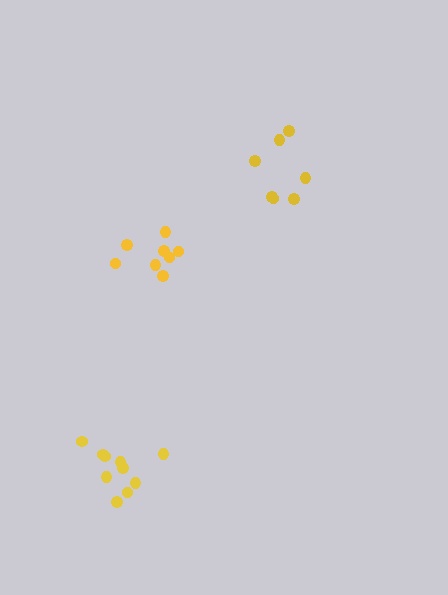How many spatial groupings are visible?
There are 3 spatial groupings.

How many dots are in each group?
Group 1: 10 dots, Group 2: 8 dots, Group 3: 7 dots (25 total).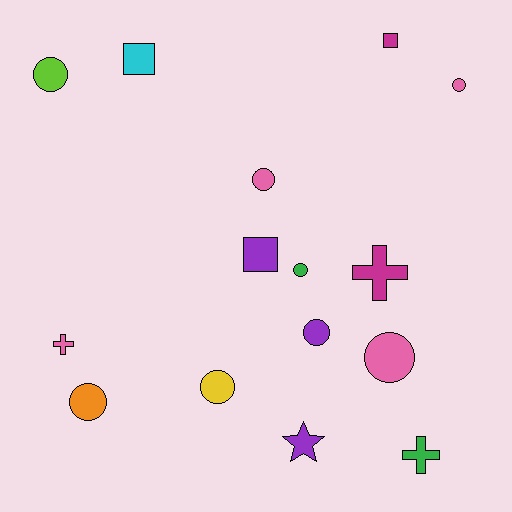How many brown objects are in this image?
There are no brown objects.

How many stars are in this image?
There is 1 star.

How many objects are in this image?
There are 15 objects.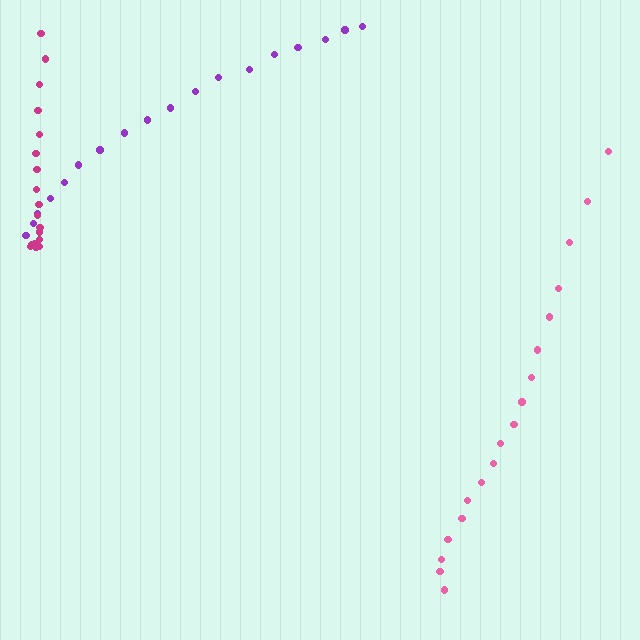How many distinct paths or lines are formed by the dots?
There are 3 distinct paths.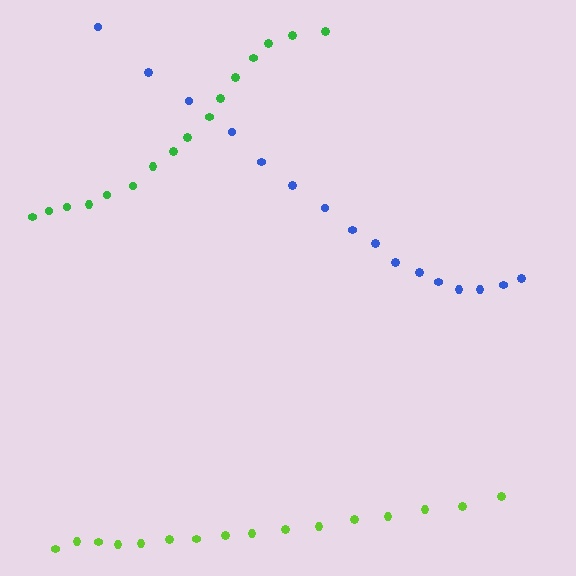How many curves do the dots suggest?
There are 3 distinct paths.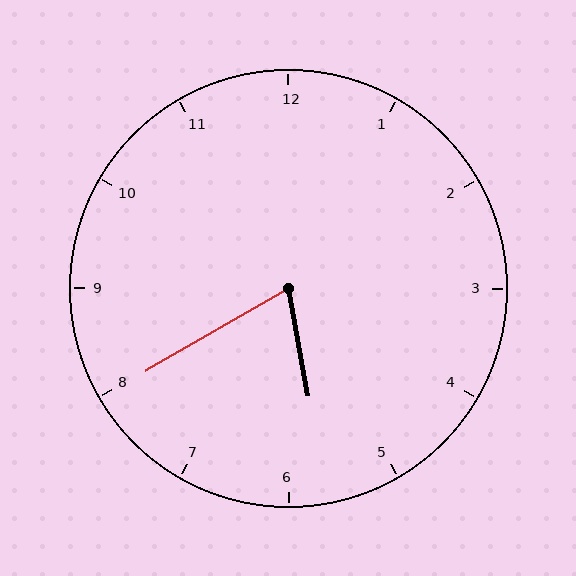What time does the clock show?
5:40.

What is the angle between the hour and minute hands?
Approximately 70 degrees.